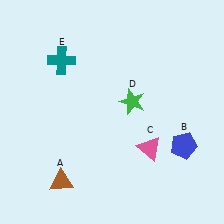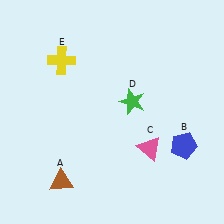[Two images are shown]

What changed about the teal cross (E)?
In Image 1, E is teal. In Image 2, it changed to yellow.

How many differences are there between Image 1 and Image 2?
There is 1 difference between the two images.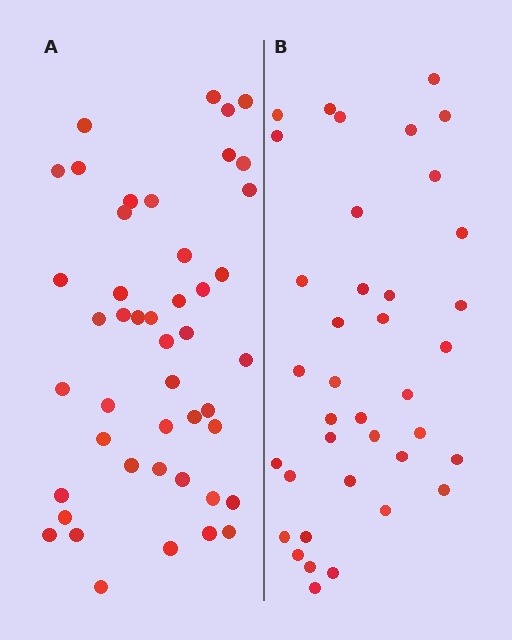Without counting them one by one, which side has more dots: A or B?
Region A (the left region) has more dots.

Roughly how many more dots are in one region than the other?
Region A has roughly 8 or so more dots than region B.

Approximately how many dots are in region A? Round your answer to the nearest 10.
About 50 dots. (The exact count is 46, which rounds to 50.)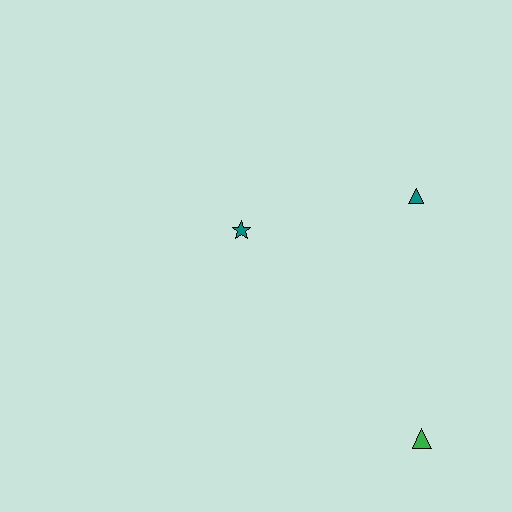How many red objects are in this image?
There are no red objects.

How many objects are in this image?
There are 3 objects.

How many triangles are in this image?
There are 2 triangles.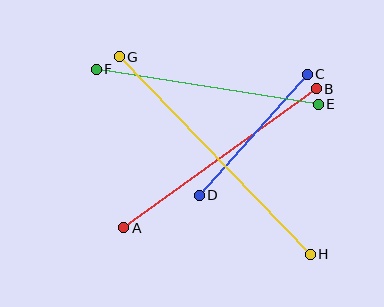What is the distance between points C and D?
The distance is approximately 162 pixels.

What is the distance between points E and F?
The distance is approximately 225 pixels.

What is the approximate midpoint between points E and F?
The midpoint is at approximately (207, 87) pixels.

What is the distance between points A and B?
The distance is approximately 237 pixels.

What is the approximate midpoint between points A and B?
The midpoint is at approximately (220, 158) pixels.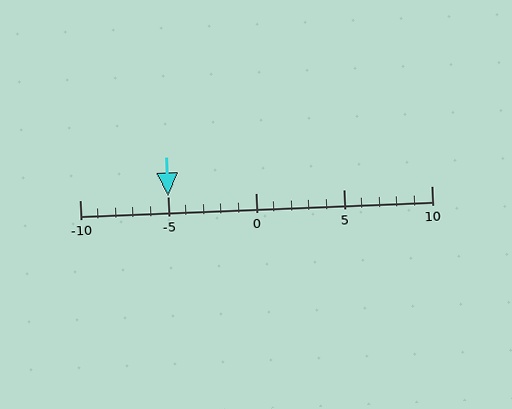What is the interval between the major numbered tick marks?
The major tick marks are spaced 5 units apart.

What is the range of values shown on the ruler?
The ruler shows values from -10 to 10.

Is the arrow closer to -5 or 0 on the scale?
The arrow is closer to -5.